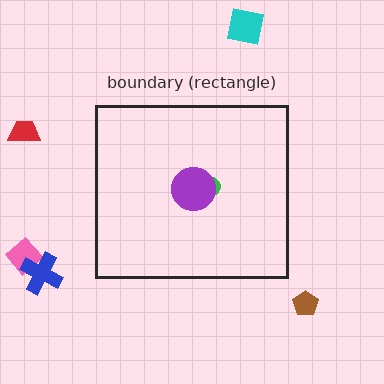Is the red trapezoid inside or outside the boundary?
Outside.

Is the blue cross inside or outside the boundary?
Outside.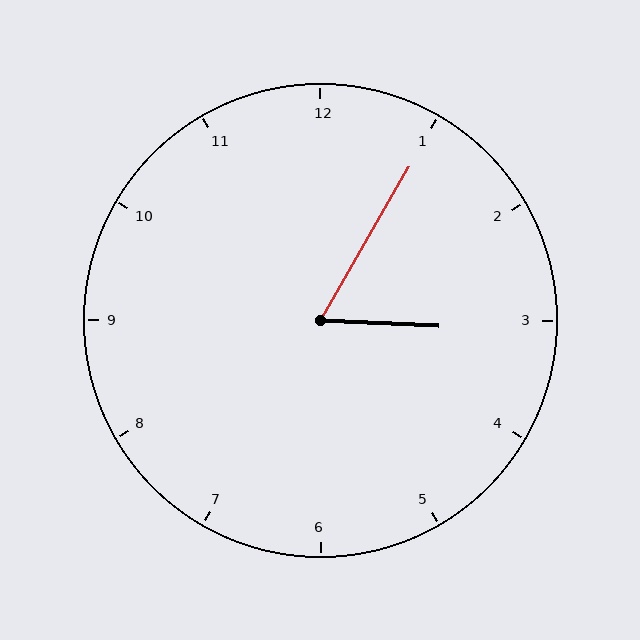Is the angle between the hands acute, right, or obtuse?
It is acute.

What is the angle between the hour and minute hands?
Approximately 62 degrees.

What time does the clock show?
3:05.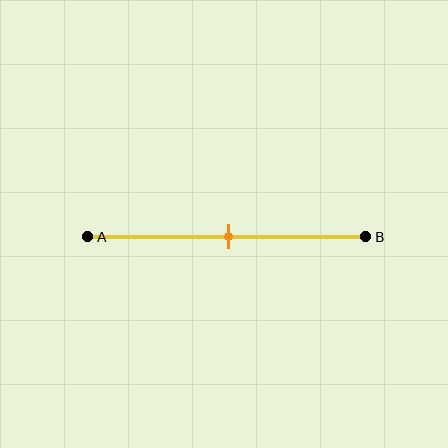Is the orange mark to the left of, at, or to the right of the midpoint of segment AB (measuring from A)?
The orange mark is approximately at the midpoint of segment AB.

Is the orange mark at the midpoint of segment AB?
Yes, the mark is approximately at the midpoint.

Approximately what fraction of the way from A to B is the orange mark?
The orange mark is approximately 50% of the way from A to B.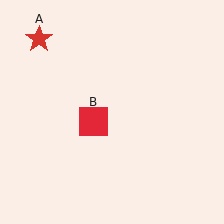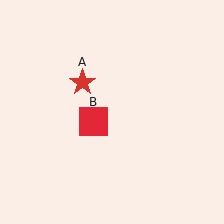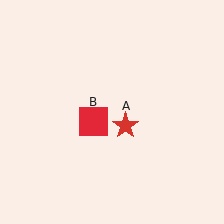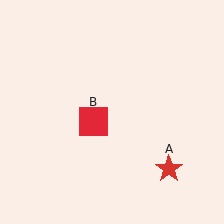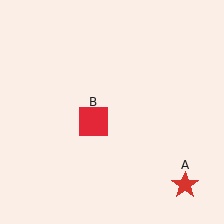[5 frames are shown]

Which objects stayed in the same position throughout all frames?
Red square (object B) remained stationary.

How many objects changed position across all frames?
1 object changed position: red star (object A).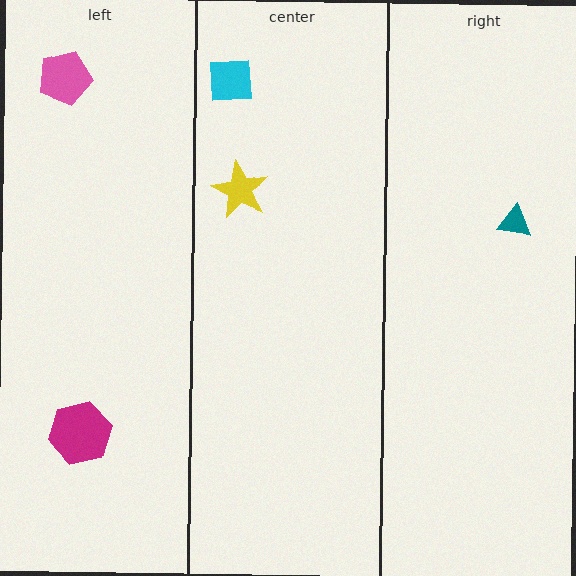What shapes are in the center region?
The cyan square, the yellow star.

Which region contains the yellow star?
The center region.